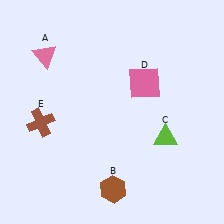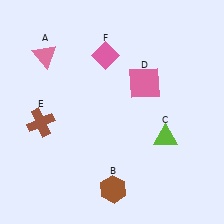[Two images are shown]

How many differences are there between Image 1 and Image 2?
There is 1 difference between the two images.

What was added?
A pink diamond (F) was added in Image 2.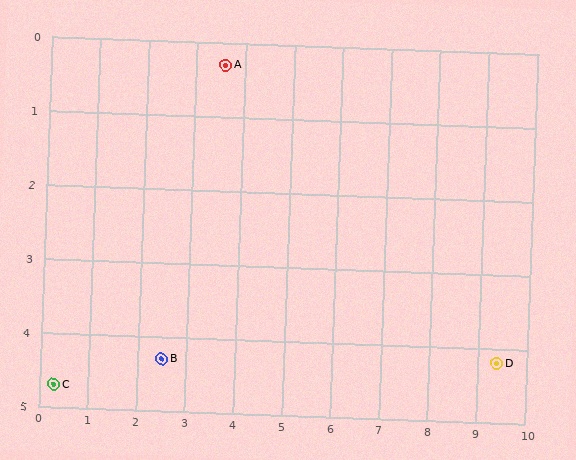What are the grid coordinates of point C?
Point C is at approximately (0.3, 4.7).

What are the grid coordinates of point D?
Point D is at approximately (9.4, 4.2).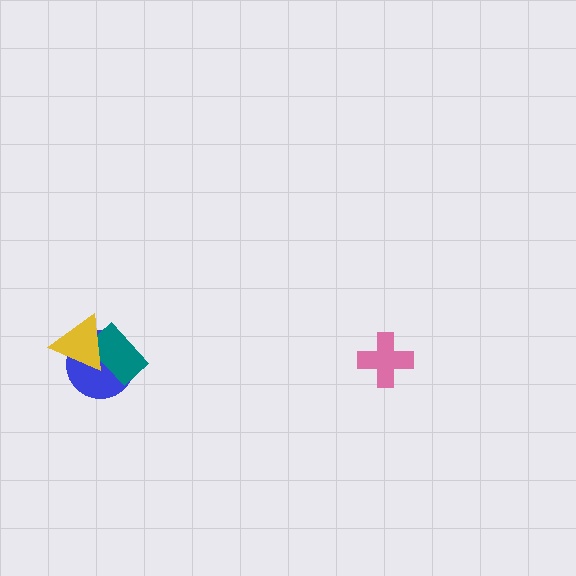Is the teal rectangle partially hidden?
Yes, it is partially covered by another shape.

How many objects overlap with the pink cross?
0 objects overlap with the pink cross.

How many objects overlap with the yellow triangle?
2 objects overlap with the yellow triangle.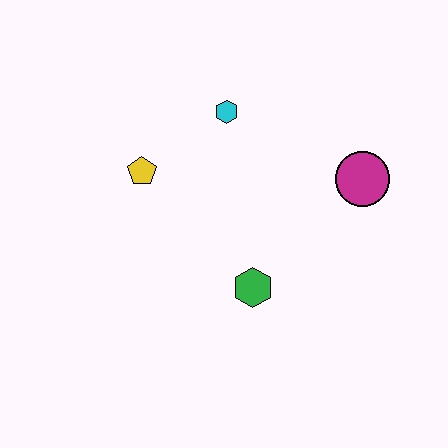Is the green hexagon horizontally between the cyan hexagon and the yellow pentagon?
No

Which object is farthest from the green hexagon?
The cyan hexagon is farthest from the green hexagon.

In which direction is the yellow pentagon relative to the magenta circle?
The yellow pentagon is to the left of the magenta circle.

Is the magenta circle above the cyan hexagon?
No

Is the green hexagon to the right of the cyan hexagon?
Yes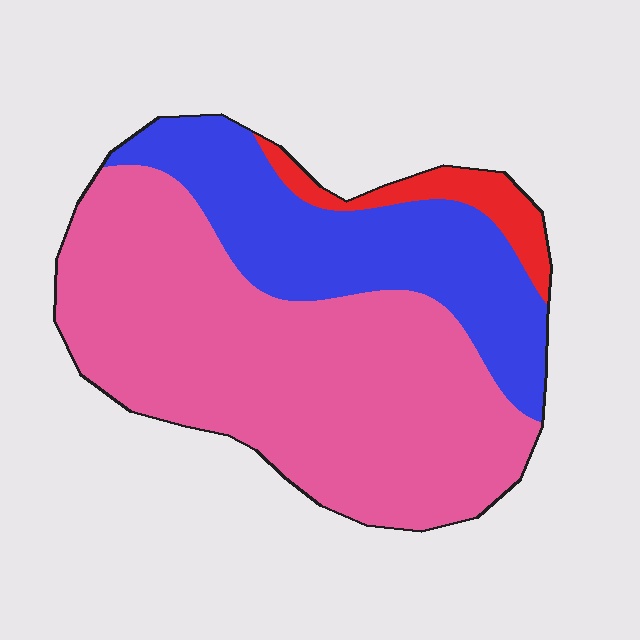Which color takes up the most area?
Pink, at roughly 65%.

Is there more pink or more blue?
Pink.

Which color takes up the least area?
Red, at roughly 5%.